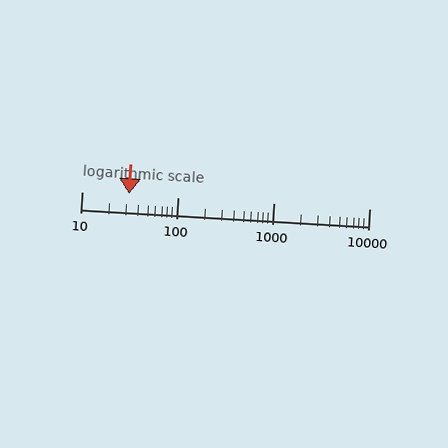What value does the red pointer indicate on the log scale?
The pointer indicates approximately 31.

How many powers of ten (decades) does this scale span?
The scale spans 3 decades, from 10 to 10000.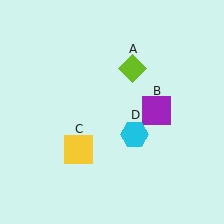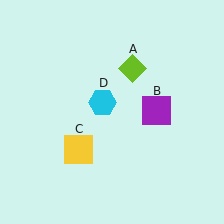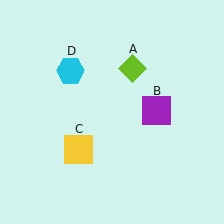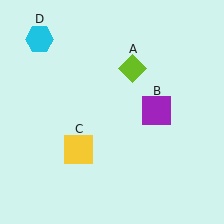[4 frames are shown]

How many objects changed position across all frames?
1 object changed position: cyan hexagon (object D).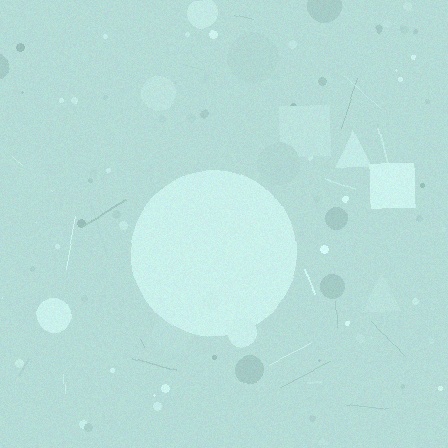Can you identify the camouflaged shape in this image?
The camouflaged shape is a circle.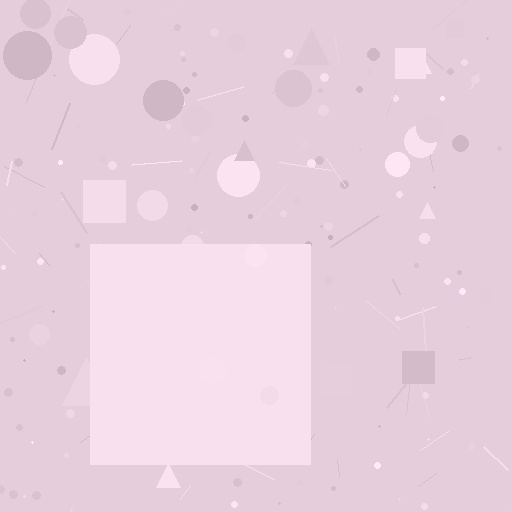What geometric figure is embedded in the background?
A square is embedded in the background.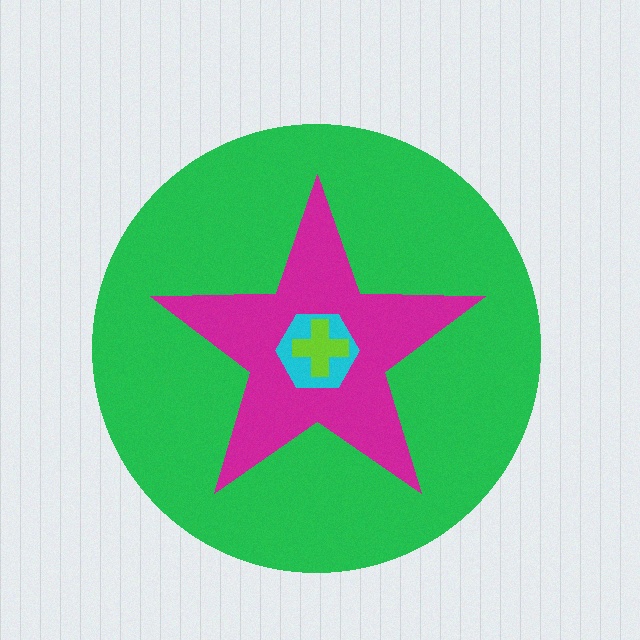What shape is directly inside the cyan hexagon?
The lime cross.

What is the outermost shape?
The green circle.